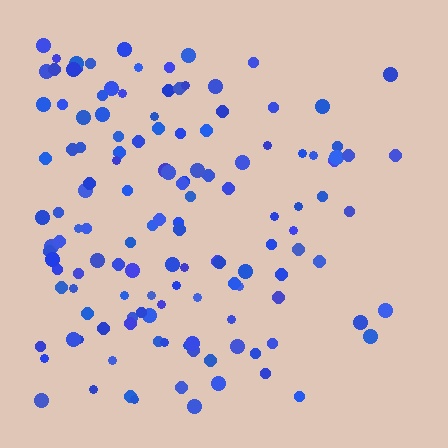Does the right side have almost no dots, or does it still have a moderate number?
Still a moderate number, just noticeably fewer than the left.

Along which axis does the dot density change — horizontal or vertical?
Horizontal.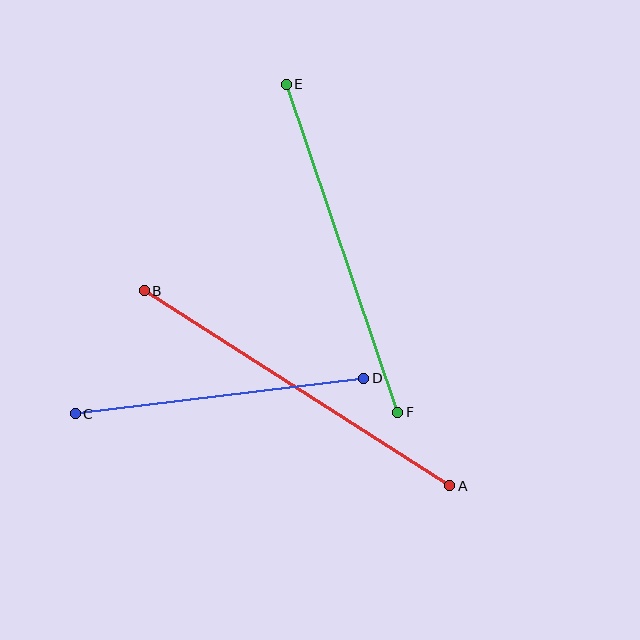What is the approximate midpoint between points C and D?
The midpoint is at approximately (220, 396) pixels.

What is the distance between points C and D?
The distance is approximately 291 pixels.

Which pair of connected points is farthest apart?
Points A and B are farthest apart.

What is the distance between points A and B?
The distance is approximately 363 pixels.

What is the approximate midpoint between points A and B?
The midpoint is at approximately (297, 388) pixels.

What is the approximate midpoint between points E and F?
The midpoint is at approximately (342, 248) pixels.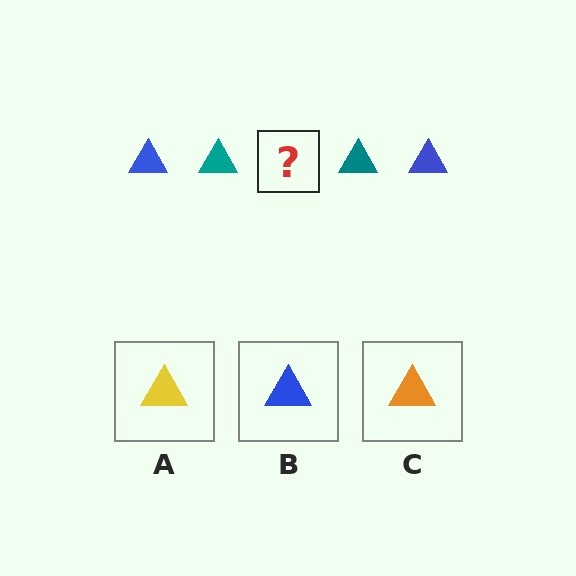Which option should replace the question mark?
Option B.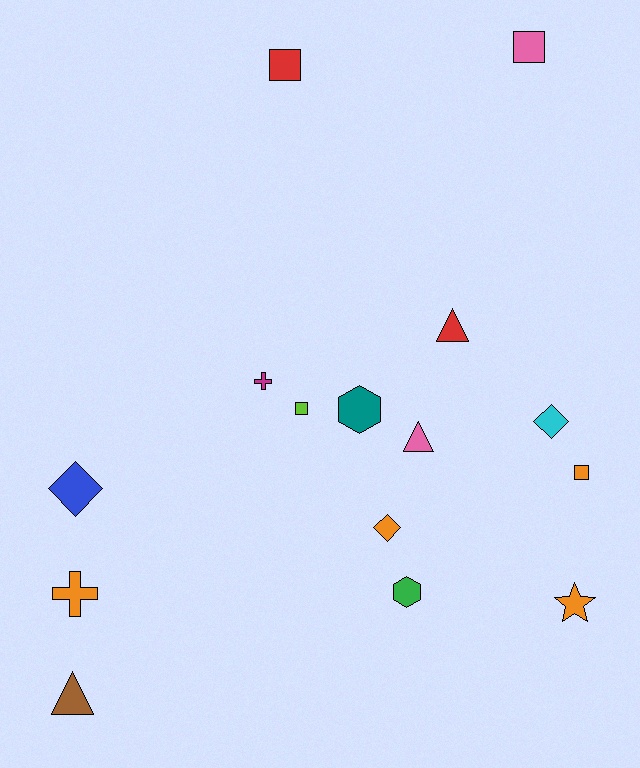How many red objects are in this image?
There are 2 red objects.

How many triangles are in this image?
There are 3 triangles.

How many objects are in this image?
There are 15 objects.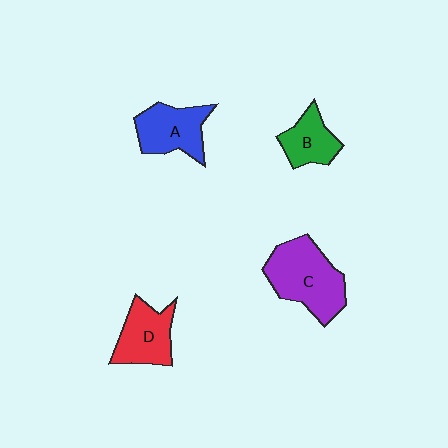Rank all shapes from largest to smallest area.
From largest to smallest: C (purple), A (blue), D (red), B (green).